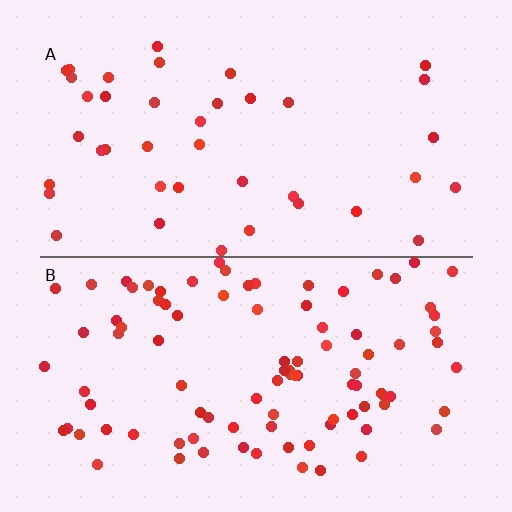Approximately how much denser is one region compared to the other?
Approximately 2.4× — region B over region A.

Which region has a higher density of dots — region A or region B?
B (the bottom).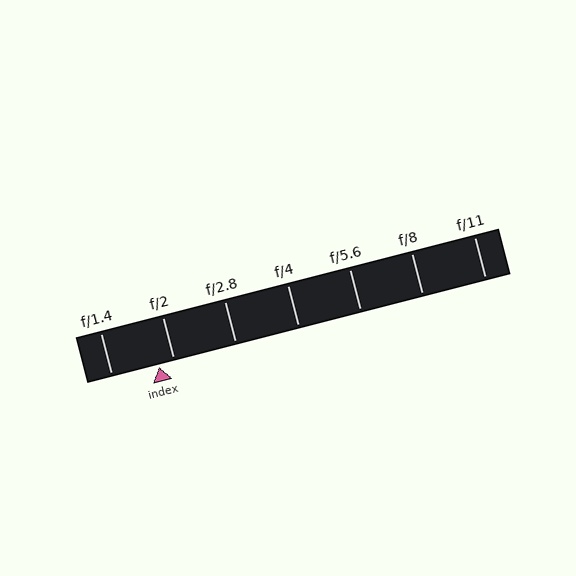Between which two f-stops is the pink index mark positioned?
The index mark is between f/1.4 and f/2.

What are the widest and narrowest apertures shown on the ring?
The widest aperture shown is f/1.4 and the narrowest is f/11.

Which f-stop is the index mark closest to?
The index mark is closest to f/2.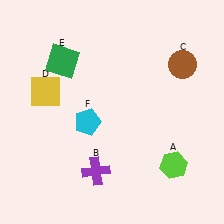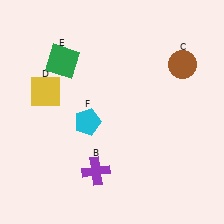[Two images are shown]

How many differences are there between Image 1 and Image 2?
There is 1 difference between the two images.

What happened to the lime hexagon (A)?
The lime hexagon (A) was removed in Image 2. It was in the bottom-right area of Image 1.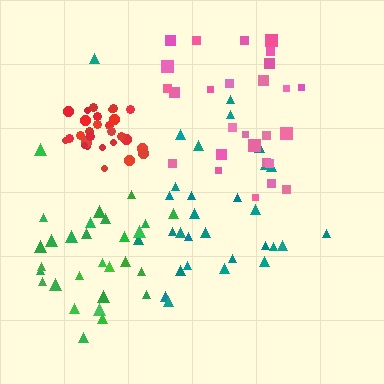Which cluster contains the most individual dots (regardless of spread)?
Teal (31).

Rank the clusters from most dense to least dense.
red, green, pink, teal.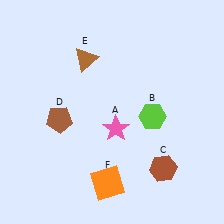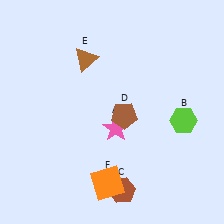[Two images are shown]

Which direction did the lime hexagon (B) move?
The lime hexagon (B) moved right.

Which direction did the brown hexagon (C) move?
The brown hexagon (C) moved left.